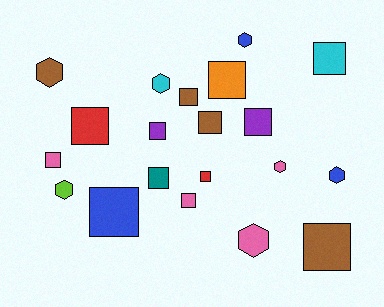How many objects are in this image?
There are 20 objects.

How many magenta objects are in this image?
There are no magenta objects.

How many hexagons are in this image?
There are 7 hexagons.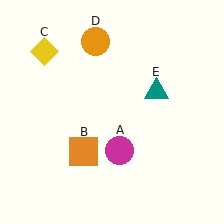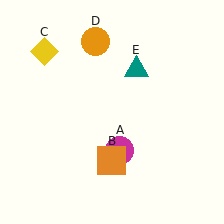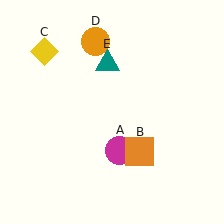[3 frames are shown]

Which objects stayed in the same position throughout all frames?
Magenta circle (object A) and yellow diamond (object C) and orange circle (object D) remained stationary.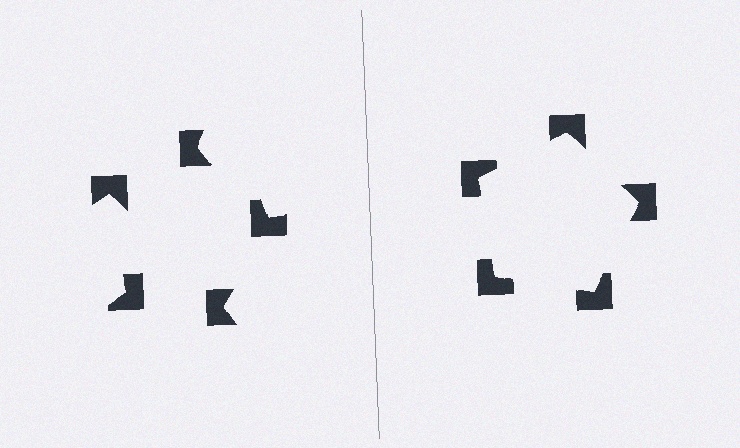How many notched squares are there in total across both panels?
10 — 5 on each side.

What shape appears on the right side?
An illusory pentagon.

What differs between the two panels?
The notched squares are positioned identically on both sides; only the wedge orientations differ. On the right they align to a pentagon; on the left they are misaligned.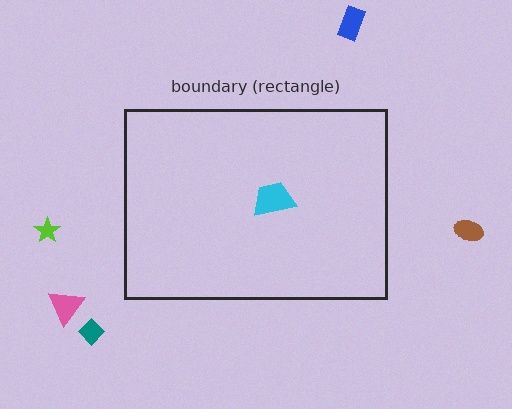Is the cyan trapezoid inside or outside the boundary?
Inside.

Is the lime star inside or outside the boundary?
Outside.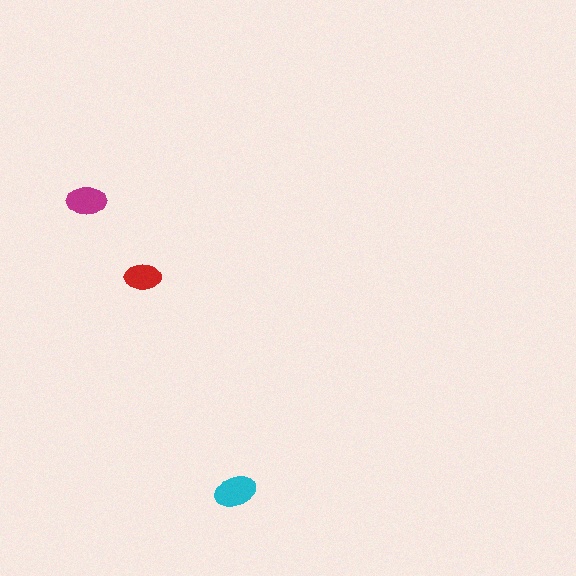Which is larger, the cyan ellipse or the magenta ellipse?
The cyan one.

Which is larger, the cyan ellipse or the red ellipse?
The cyan one.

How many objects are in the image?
There are 3 objects in the image.